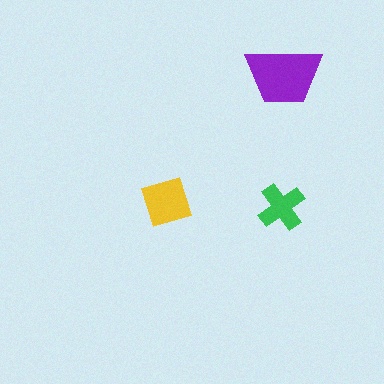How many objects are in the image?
There are 3 objects in the image.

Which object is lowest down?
The green cross is bottommost.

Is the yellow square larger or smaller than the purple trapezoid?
Smaller.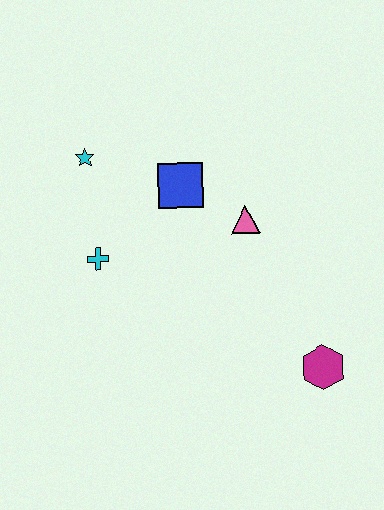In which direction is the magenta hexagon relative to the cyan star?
The magenta hexagon is to the right of the cyan star.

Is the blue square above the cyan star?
No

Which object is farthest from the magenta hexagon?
The cyan star is farthest from the magenta hexagon.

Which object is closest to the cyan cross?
The cyan star is closest to the cyan cross.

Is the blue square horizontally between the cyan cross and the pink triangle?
Yes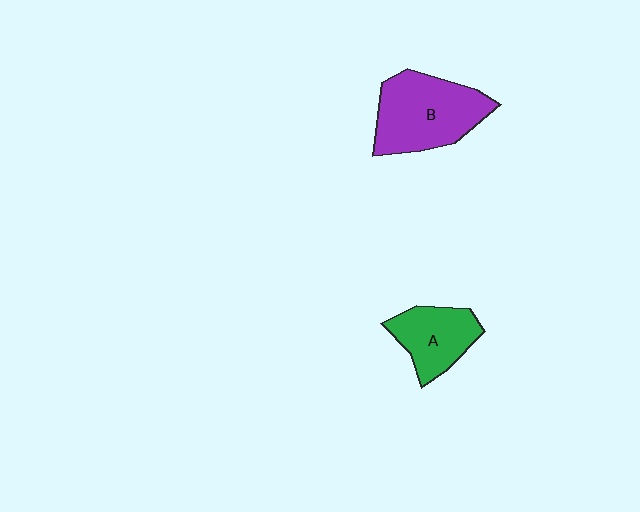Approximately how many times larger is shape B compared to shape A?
Approximately 1.6 times.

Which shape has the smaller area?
Shape A (green).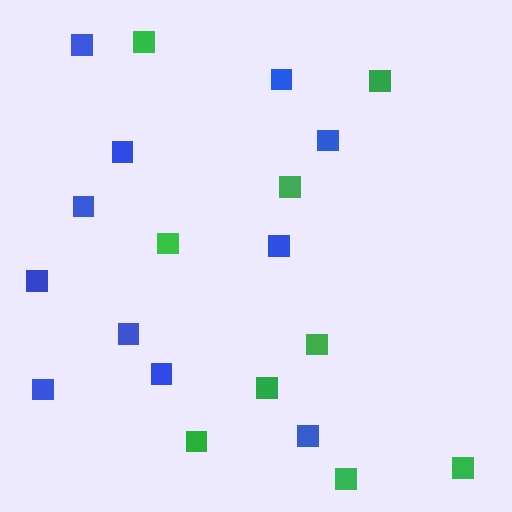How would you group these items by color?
There are 2 groups: one group of green squares (9) and one group of blue squares (11).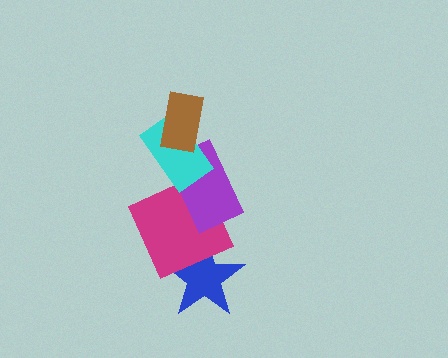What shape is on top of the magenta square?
The purple rectangle is on top of the magenta square.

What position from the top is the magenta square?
The magenta square is 4th from the top.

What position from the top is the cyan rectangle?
The cyan rectangle is 2nd from the top.